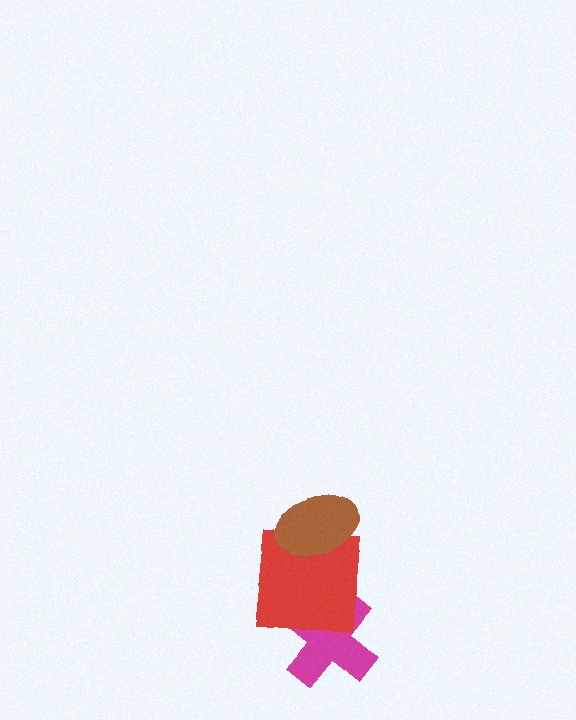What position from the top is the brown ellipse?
The brown ellipse is 1st from the top.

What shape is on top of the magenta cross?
The red square is on top of the magenta cross.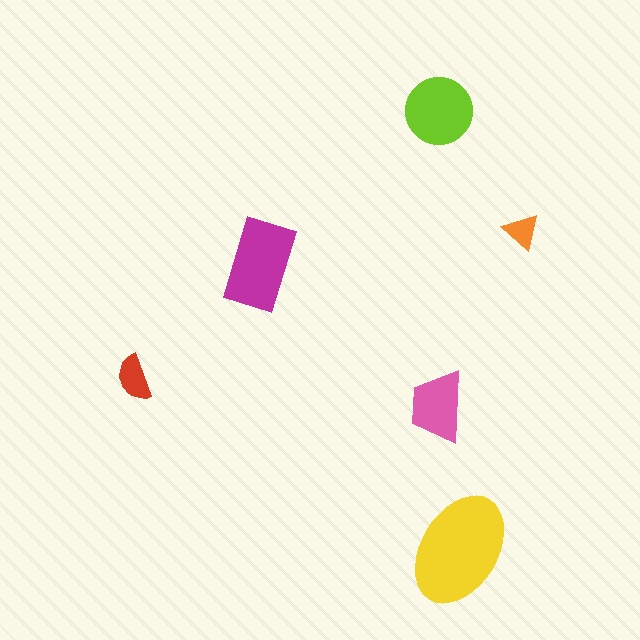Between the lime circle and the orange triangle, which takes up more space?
The lime circle.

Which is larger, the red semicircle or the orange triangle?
The red semicircle.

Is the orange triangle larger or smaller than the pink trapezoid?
Smaller.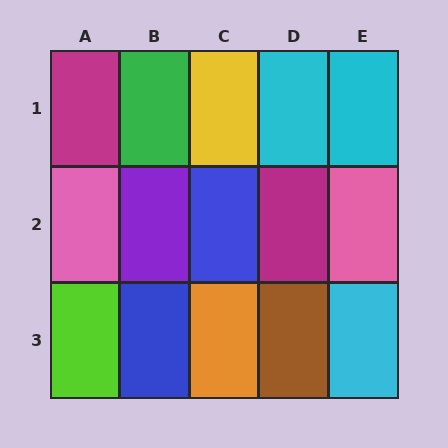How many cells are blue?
2 cells are blue.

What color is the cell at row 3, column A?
Lime.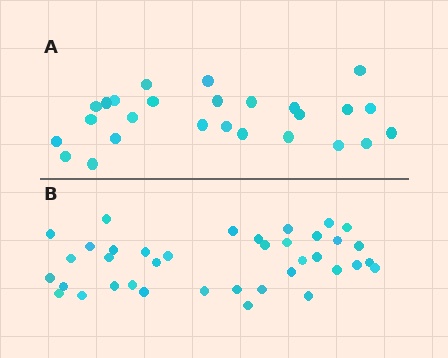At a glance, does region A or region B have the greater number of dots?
Region B (the bottom region) has more dots.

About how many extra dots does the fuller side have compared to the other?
Region B has roughly 12 or so more dots than region A.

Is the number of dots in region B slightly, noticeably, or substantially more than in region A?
Region B has substantially more. The ratio is roughly 1.5 to 1.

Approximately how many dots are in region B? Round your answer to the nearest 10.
About 40 dots. (The exact count is 38, which rounds to 40.)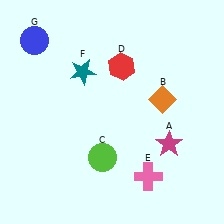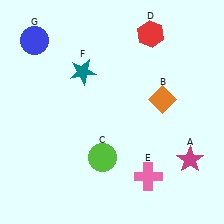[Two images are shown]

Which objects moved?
The objects that moved are: the magenta star (A), the red hexagon (D).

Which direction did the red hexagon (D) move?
The red hexagon (D) moved up.